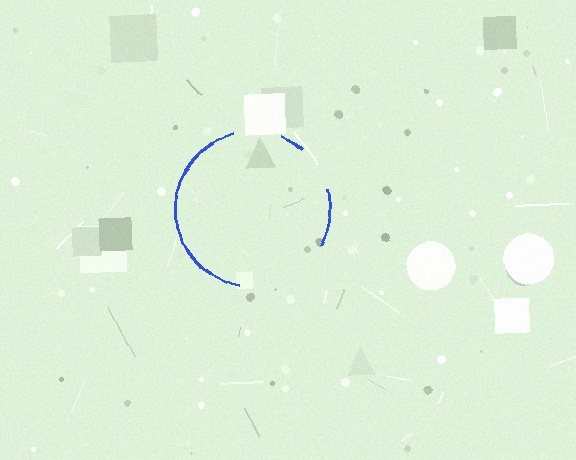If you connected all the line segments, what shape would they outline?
They would outline a circle.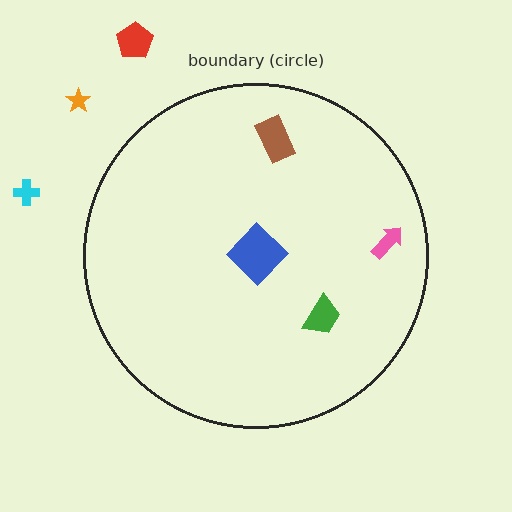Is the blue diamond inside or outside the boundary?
Inside.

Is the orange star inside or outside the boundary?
Outside.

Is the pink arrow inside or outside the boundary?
Inside.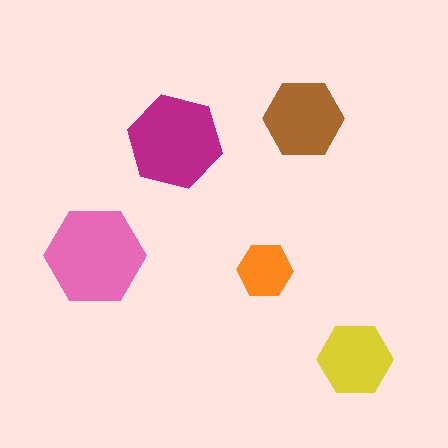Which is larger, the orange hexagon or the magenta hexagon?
The magenta one.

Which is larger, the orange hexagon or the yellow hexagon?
The yellow one.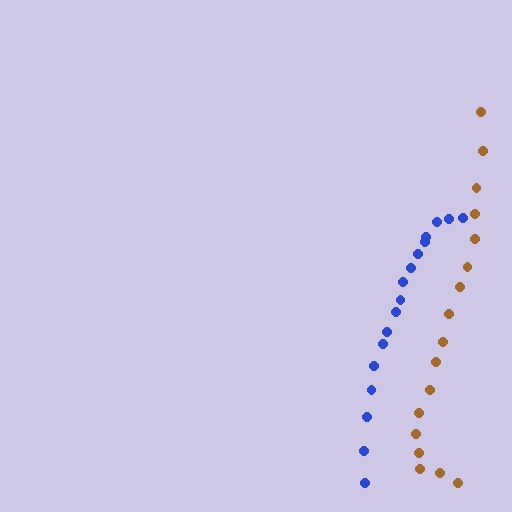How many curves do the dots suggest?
There are 2 distinct paths.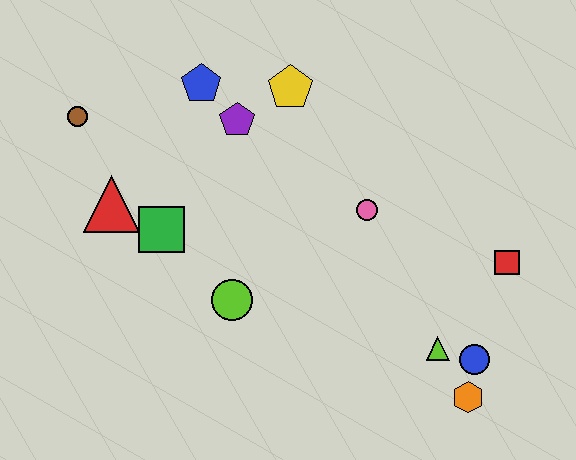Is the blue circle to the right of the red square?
No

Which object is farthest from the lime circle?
The red square is farthest from the lime circle.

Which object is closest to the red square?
The blue circle is closest to the red square.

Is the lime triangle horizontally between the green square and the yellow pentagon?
No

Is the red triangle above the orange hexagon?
Yes